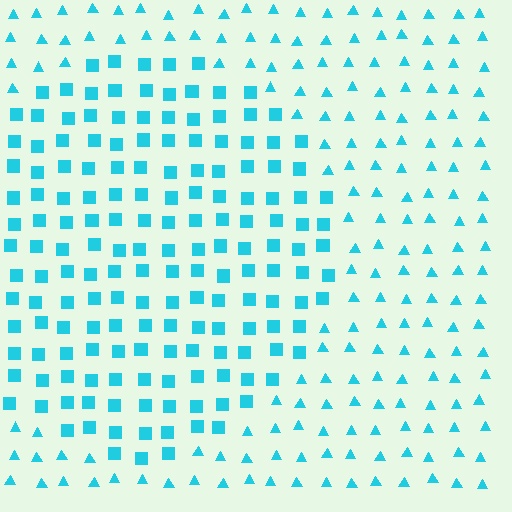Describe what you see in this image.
The image is filled with small cyan elements arranged in a uniform grid. A circle-shaped region contains squares, while the surrounding area contains triangles. The boundary is defined purely by the change in element shape.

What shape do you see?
I see a circle.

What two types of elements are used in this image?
The image uses squares inside the circle region and triangles outside it.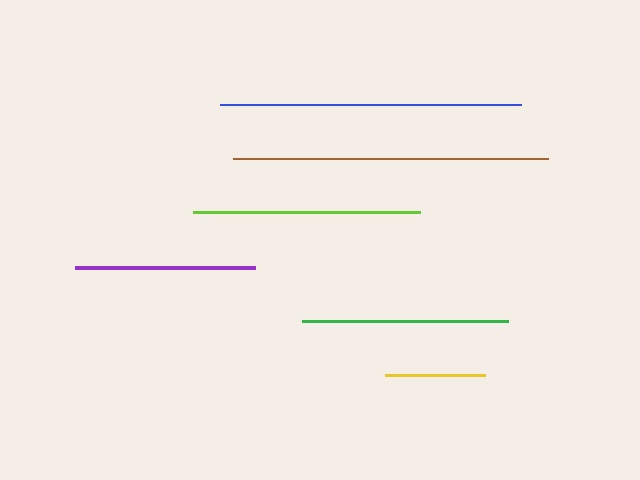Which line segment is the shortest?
The yellow line is the shortest at approximately 100 pixels.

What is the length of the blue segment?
The blue segment is approximately 300 pixels long.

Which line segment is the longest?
The brown line is the longest at approximately 315 pixels.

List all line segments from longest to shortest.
From longest to shortest: brown, blue, lime, green, purple, yellow.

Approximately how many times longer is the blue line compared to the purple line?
The blue line is approximately 1.7 times the length of the purple line.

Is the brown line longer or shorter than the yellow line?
The brown line is longer than the yellow line.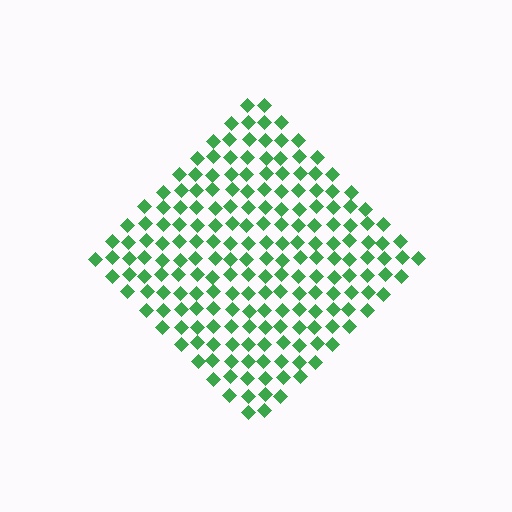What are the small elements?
The small elements are diamonds.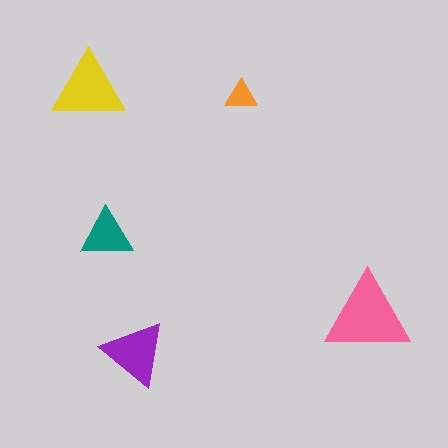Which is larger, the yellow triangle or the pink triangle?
The pink one.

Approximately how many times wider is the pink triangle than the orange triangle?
About 2.5 times wider.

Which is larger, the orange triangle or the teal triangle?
The teal one.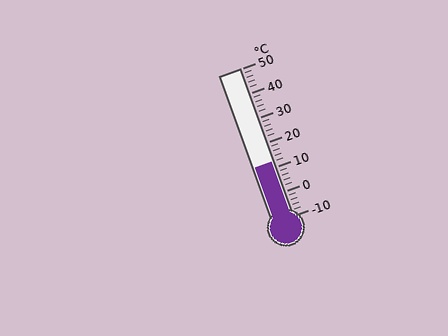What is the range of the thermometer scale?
The thermometer scale ranges from -10°C to 50°C.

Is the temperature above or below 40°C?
The temperature is below 40°C.